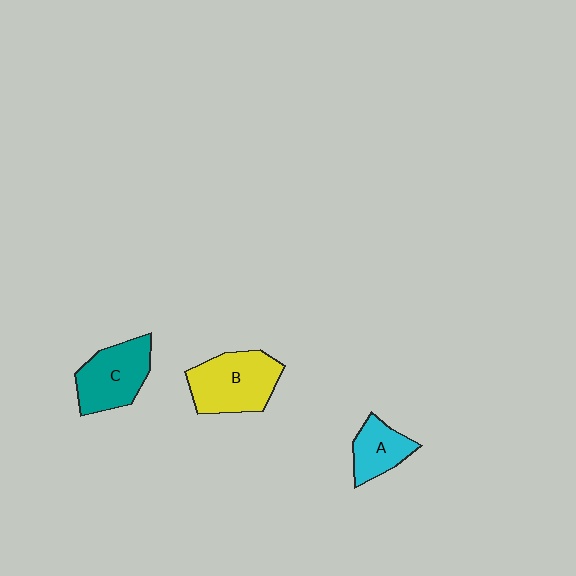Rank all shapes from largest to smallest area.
From largest to smallest: B (yellow), C (teal), A (cyan).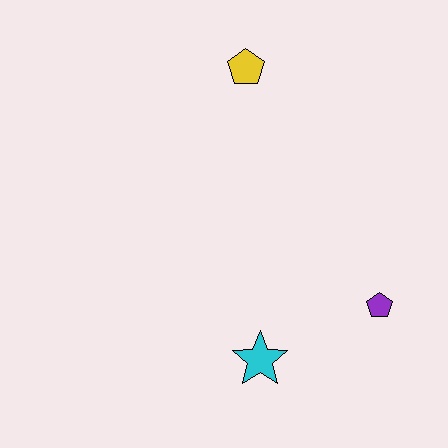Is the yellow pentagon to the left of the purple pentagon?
Yes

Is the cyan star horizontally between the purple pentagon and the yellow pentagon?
Yes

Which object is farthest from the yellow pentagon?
The cyan star is farthest from the yellow pentagon.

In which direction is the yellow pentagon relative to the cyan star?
The yellow pentagon is above the cyan star.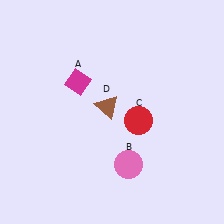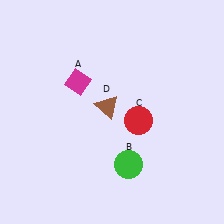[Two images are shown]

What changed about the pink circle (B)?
In Image 1, B is pink. In Image 2, it changed to green.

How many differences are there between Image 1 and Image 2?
There is 1 difference between the two images.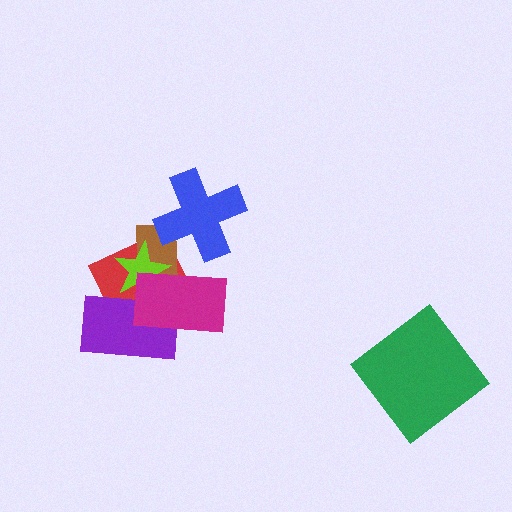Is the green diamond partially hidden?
No, no other shape covers it.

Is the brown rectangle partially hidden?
Yes, it is partially covered by another shape.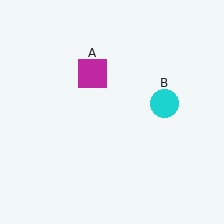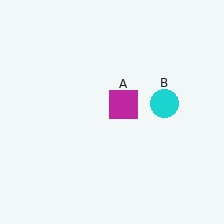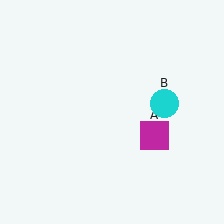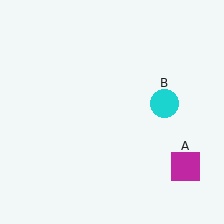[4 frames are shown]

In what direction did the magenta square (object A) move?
The magenta square (object A) moved down and to the right.